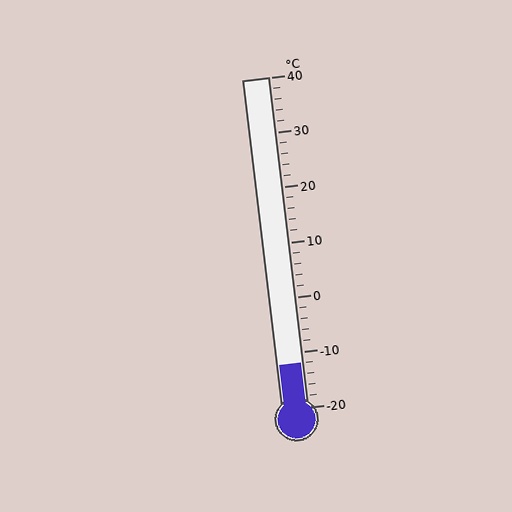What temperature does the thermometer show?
The thermometer shows approximately -12°C.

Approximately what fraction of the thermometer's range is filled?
The thermometer is filled to approximately 15% of its range.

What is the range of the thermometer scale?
The thermometer scale ranges from -20°C to 40°C.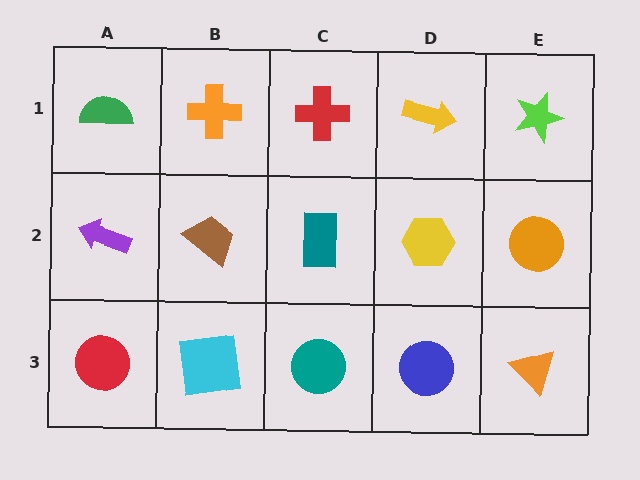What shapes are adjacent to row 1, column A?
A purple arrow (row 2, column A), an orange cross (row 1, column B).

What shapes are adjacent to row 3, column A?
A purple arrow (row 2, column A), a cyan square (row 3, column B).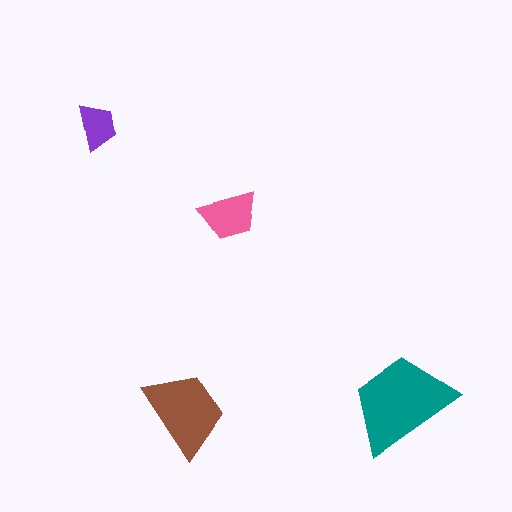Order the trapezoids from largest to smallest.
the teal one, the brown one, the pink one, the purple one.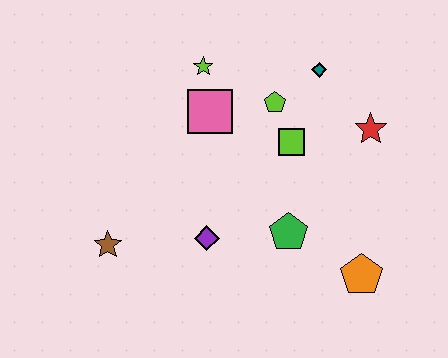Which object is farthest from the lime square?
The brown star is farthest from the lime square.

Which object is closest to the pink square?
The lime star is closest to the pink square.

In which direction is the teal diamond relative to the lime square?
The teal diamond is above the lime square.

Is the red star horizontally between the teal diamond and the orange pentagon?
No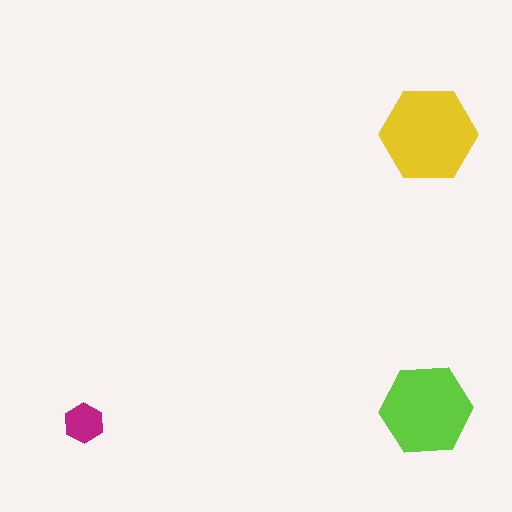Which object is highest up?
The yellow hexagon is topmost.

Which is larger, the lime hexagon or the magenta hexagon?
The lime one.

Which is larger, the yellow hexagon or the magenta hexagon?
The yellow one.